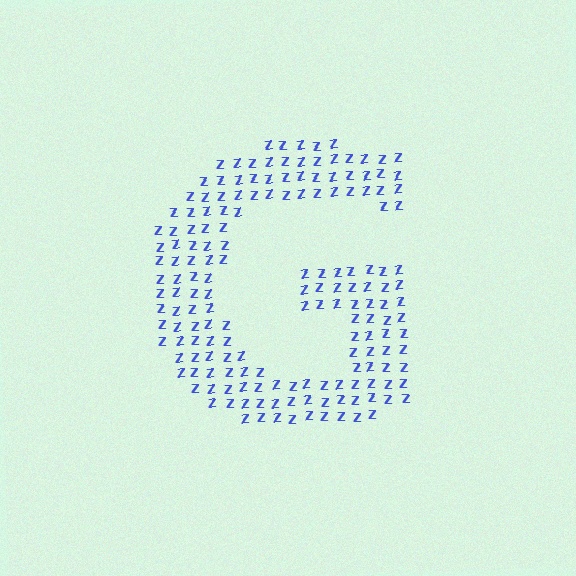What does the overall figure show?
The overall figure shows the letter G.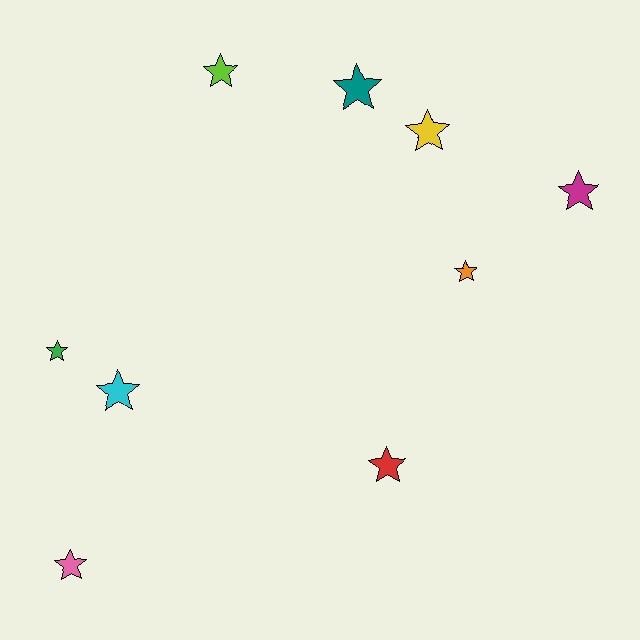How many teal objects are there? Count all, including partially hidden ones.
There is 1 teal object.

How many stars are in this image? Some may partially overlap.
There are 9 stars.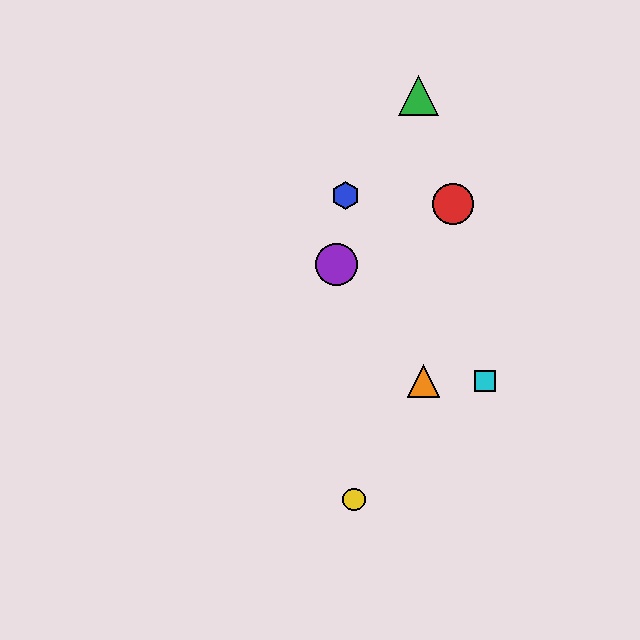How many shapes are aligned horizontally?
2 shapes (the orange triangle, the cyan square) are aligned horizontally.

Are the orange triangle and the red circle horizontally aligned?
No, the orange triangle is at y≈381 and the red circle is at y≈204.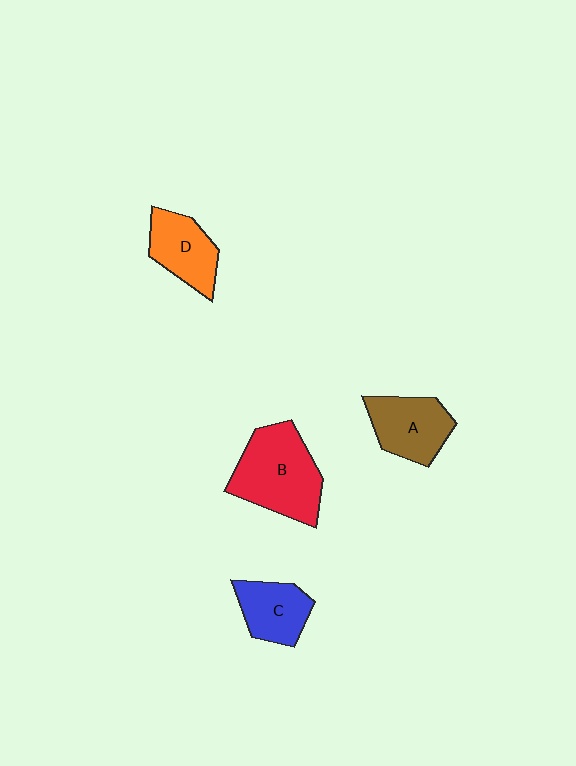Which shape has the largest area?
Shape B (red).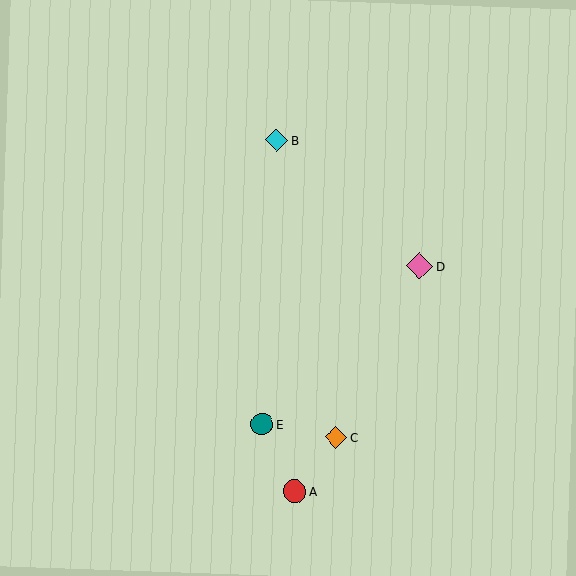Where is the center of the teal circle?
The center of the teal circle is at (262, 424).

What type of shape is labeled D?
Shape D is a pink diamond.